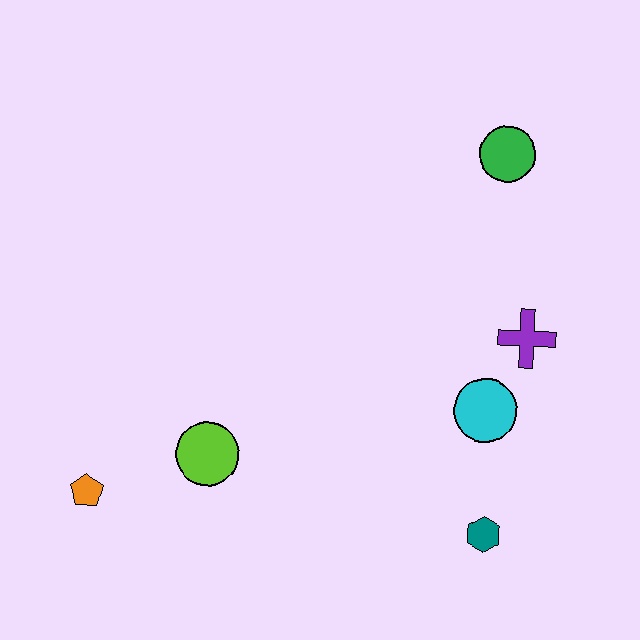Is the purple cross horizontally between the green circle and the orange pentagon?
No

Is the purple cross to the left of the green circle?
No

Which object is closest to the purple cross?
The cyan circle is closest to the purple cross.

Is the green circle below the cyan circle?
No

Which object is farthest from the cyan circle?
The orange pentagon is farthest from the cyan circle.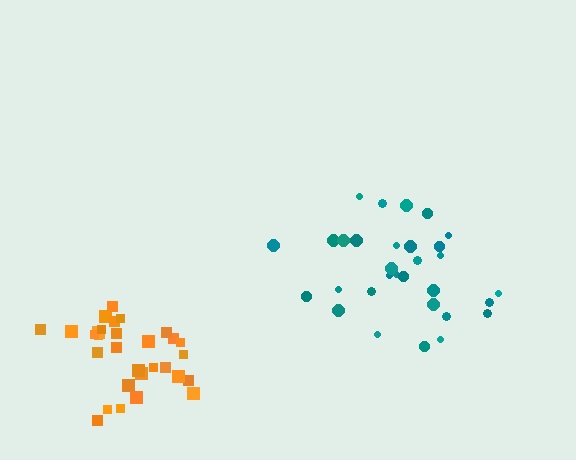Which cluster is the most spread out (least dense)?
Teal.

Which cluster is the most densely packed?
Orange.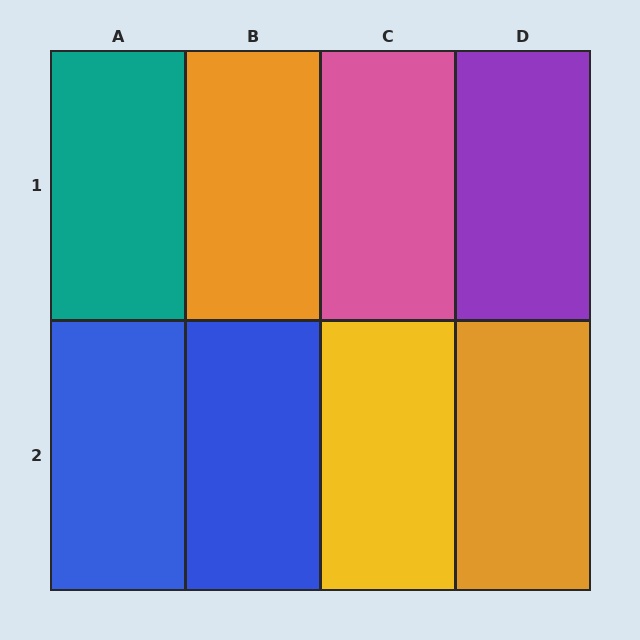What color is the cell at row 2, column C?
Yellow.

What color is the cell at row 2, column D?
Orange.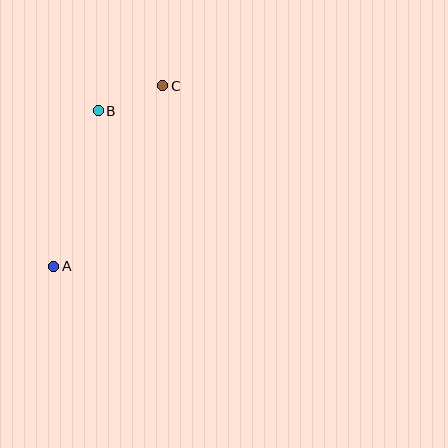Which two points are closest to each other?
Points B and C are closest to each other.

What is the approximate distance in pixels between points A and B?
The distance between A and B is approximately 162 pixels.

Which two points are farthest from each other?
Points A and C are farthest from each other.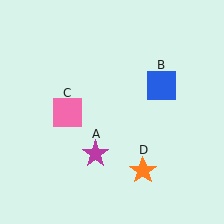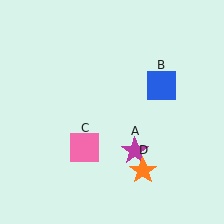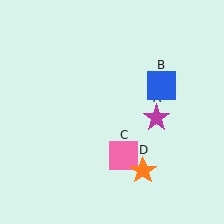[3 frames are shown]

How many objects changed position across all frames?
2 objects changed position: magenta star (object A), pink square (object C).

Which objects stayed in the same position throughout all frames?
Blue square (object B) and orange star (object D) remained stationary.